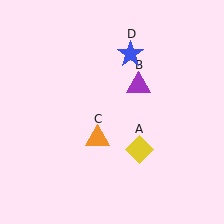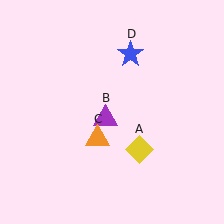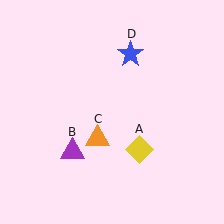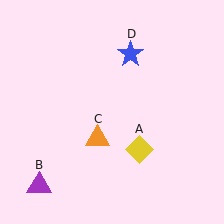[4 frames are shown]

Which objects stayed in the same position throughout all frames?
Yellow diamond (object A) and orange triangle (object C) and blue star (object D) remained stationary.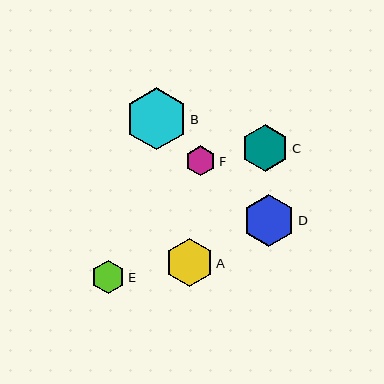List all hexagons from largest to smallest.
From largest to smallest: B, D, A, C, E, F.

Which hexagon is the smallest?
Hexagon F is the smallest with a size of approximately 30 pixels.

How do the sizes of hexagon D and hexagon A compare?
Hexagon D and hexagon A are approximately the same size.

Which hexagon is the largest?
Hexagon B is the largest with a size of approximately 62 pixels.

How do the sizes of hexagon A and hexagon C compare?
Hexagon A and hexagon C are approximately the same size.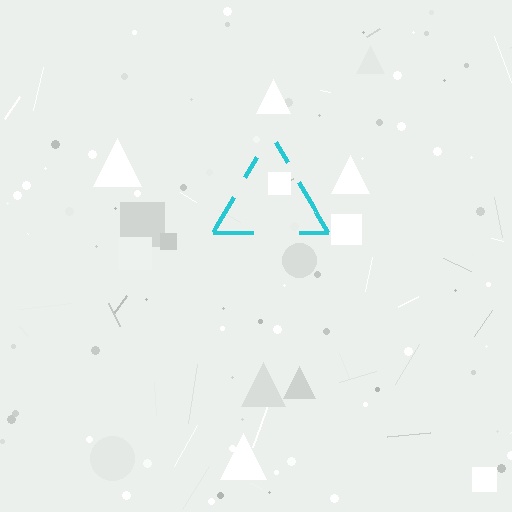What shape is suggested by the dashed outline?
The dashed outline suggests a triangle.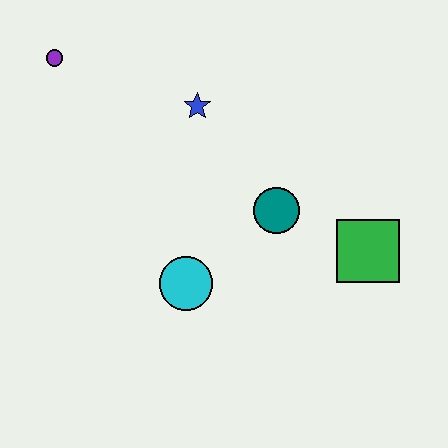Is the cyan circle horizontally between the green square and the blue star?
No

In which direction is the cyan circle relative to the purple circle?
The cyan circle is below the purple circle.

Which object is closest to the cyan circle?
The teal circle is closest to the cyan circle.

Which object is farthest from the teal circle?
The purple circle is farthest from the teal circle.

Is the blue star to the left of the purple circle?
No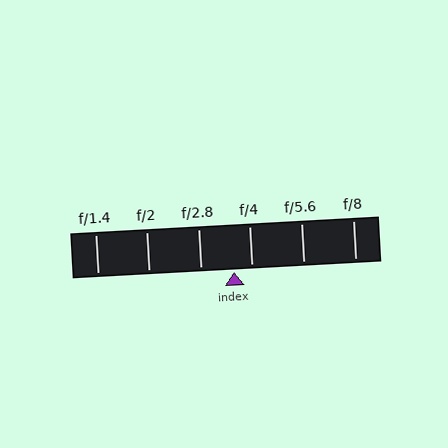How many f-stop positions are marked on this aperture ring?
There are 6 f-stop positions marked.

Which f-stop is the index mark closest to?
The index mark is closest to f/4.